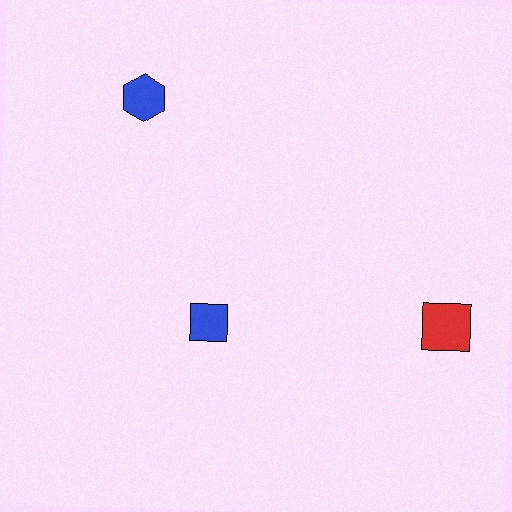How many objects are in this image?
There are 3 objects.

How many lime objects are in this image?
There are no lime objects.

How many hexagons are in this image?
There is 1 hexagon.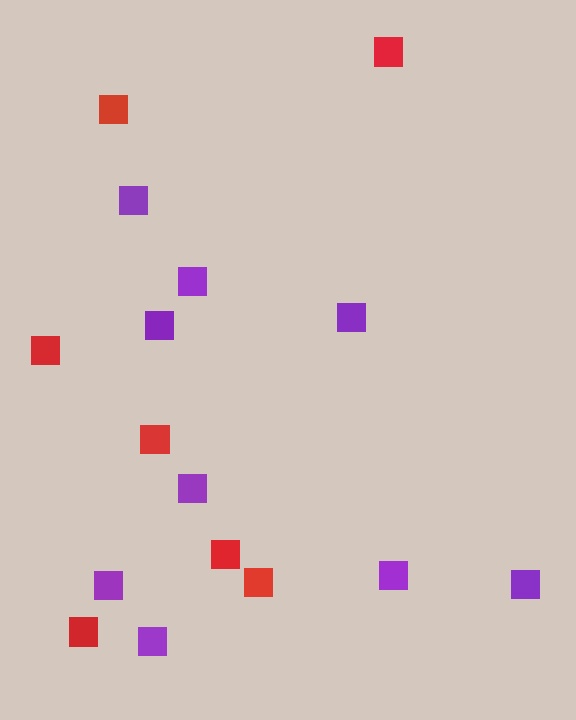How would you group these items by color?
There are 2 groups: one group of purple squares (9) and one group of red squares (7).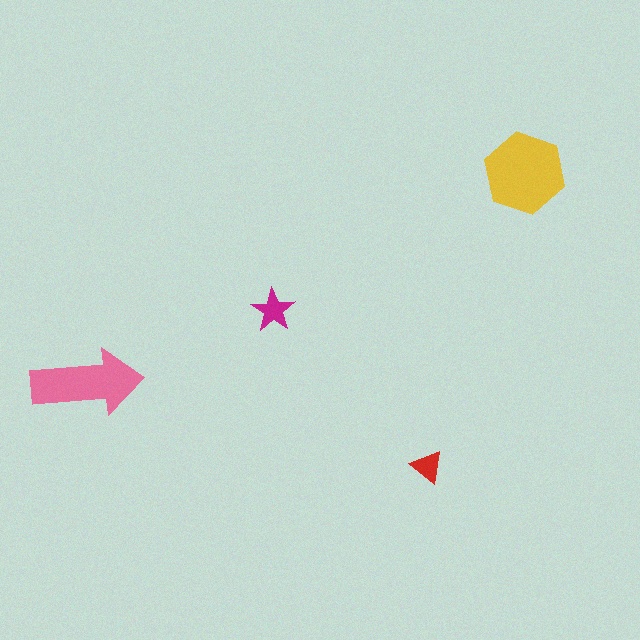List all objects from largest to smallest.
The yellow hexagon, the pink arrow, the magenta star, the red triangle.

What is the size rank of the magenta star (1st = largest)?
3rd.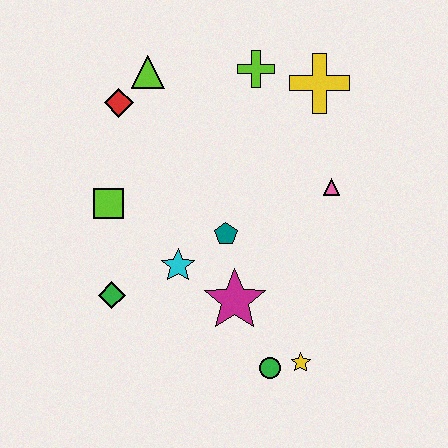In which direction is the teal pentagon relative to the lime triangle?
The teal pentagon is below the lime triangle.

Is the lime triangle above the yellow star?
Yes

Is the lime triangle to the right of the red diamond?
Yes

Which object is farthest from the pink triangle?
The green diamond is farthest from the pink triangle.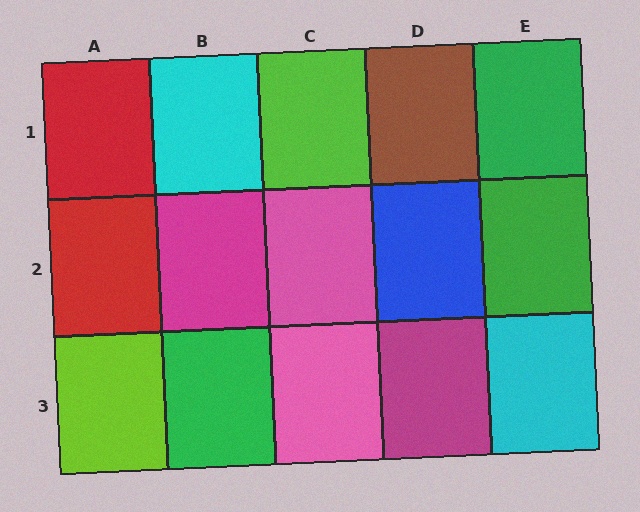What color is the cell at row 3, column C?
Pink.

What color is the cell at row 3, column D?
Magenta.